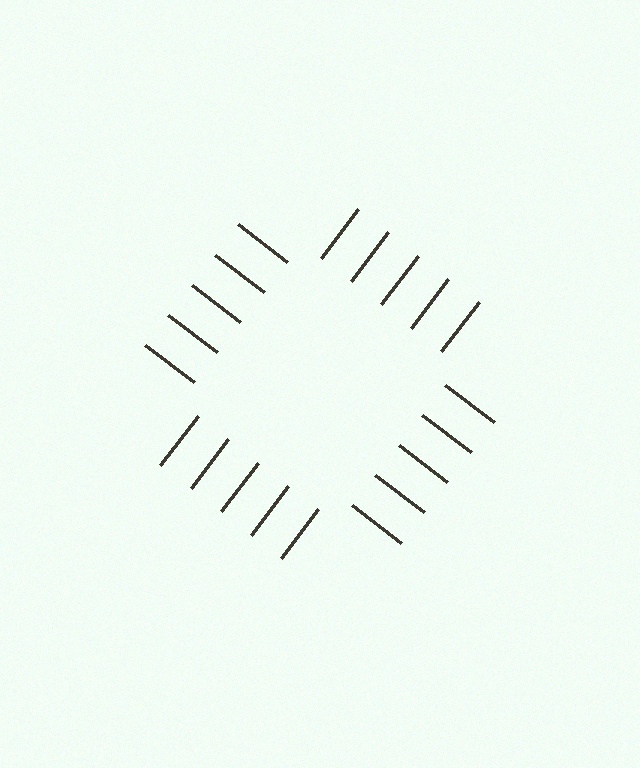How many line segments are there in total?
20 — 5 along each of the 4 edges.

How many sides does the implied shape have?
4 sides — the line-ends trace a square.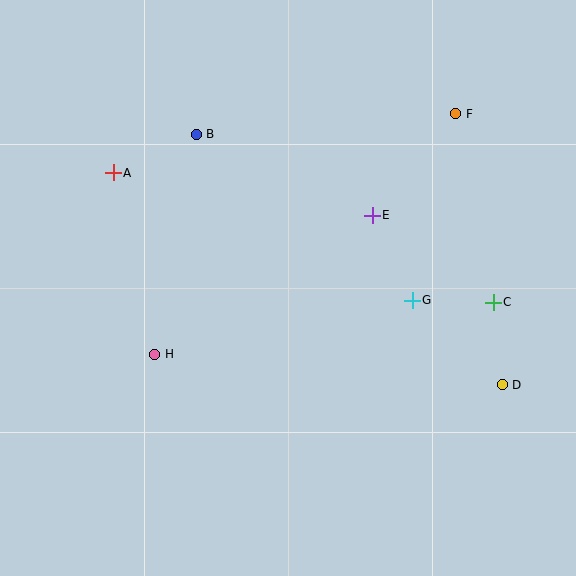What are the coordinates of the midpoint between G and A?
The midpoint between G and A is at (263, 236).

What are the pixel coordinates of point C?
Point C is at (493, 302).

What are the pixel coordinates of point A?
Point A is at (113, 173).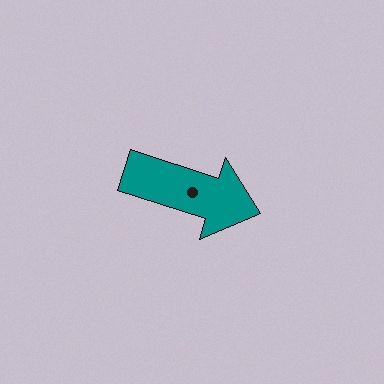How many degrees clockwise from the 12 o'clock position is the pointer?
Approximately 108 degrees.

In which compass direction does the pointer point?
East.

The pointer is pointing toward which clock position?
Roughly 4 o'clock.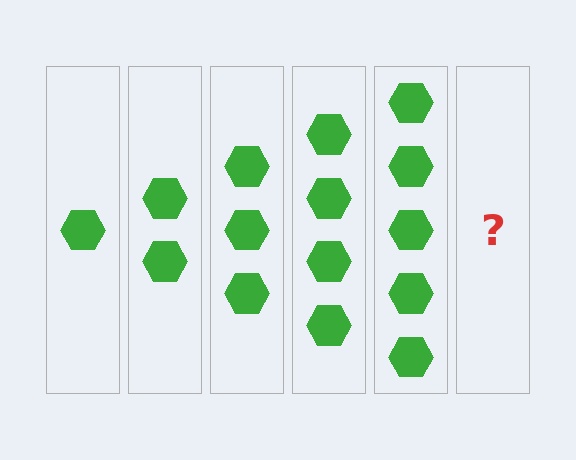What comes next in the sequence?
The next element should be 6 hexagons.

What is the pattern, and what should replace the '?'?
The pattern is that each step adds one more hexagon. The '?' should be 6 hexagons.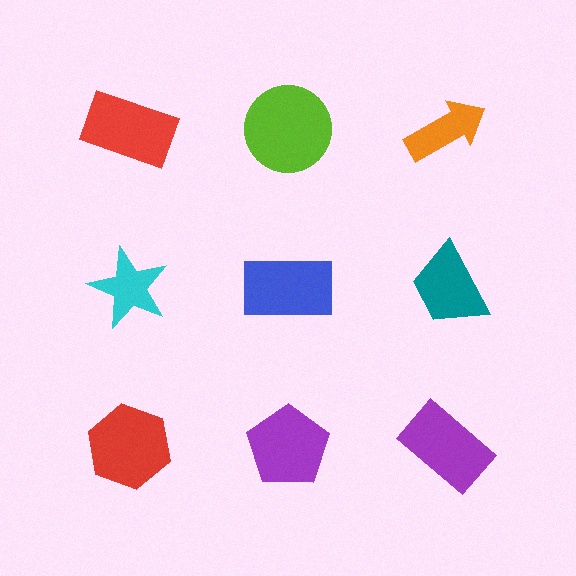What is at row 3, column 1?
A red hexagon.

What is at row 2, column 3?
A teal trapezoid.